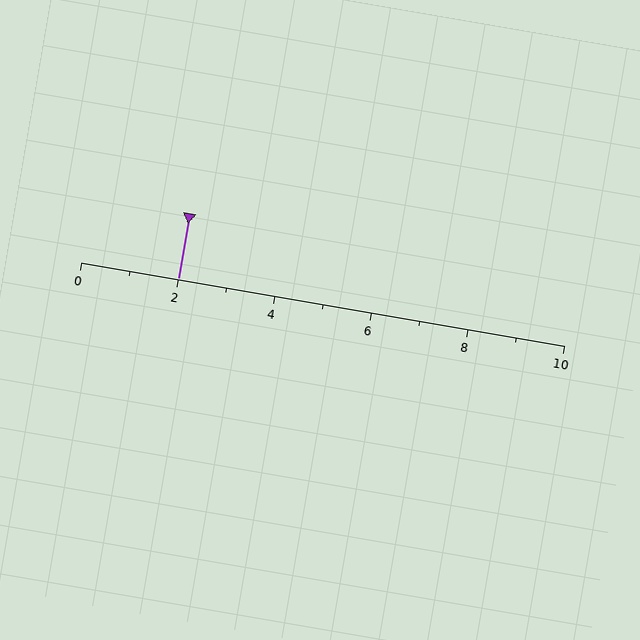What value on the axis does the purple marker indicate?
The marker indicates approximately 2.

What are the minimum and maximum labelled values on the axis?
The axis runs from 0 to 10.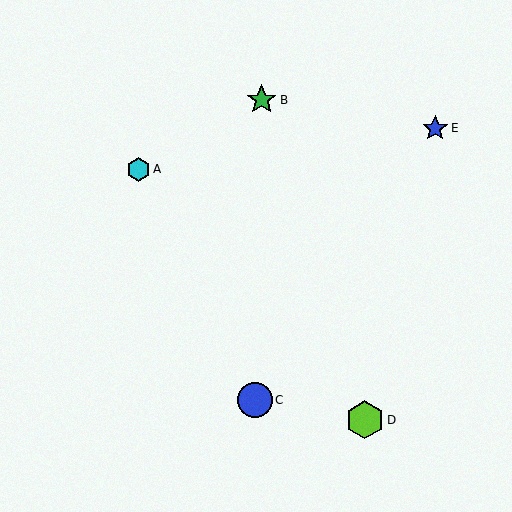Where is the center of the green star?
The center of the green star is at (262, 100).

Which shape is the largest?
The lime hexagon (labeled D) is the largest.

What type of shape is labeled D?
Shape D is a lime hexagon.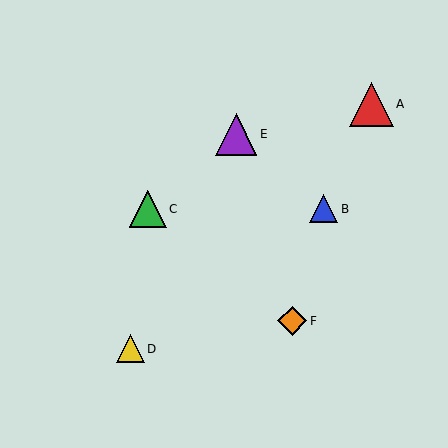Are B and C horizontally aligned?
Yes, both are at y≈209.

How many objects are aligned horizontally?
2 objects (B, C) are aligned horizontally.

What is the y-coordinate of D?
Object D is at y≈349.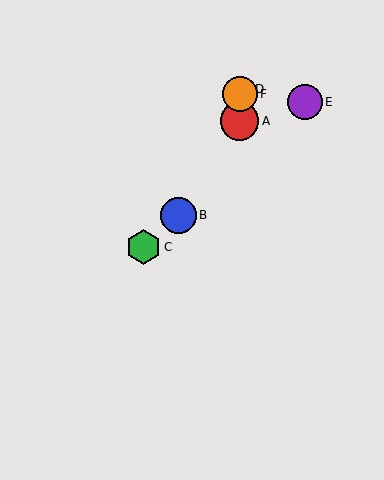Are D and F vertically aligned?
Yes, both are at x≈240.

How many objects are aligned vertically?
3 objects (A, D, F) are aligned vertically.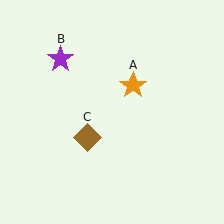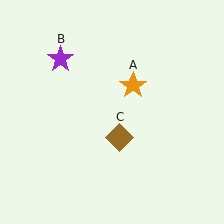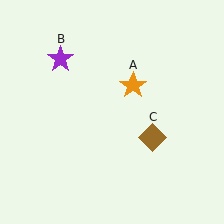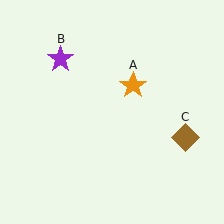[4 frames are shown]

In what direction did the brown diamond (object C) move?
The brown diamond (object C) moved right.